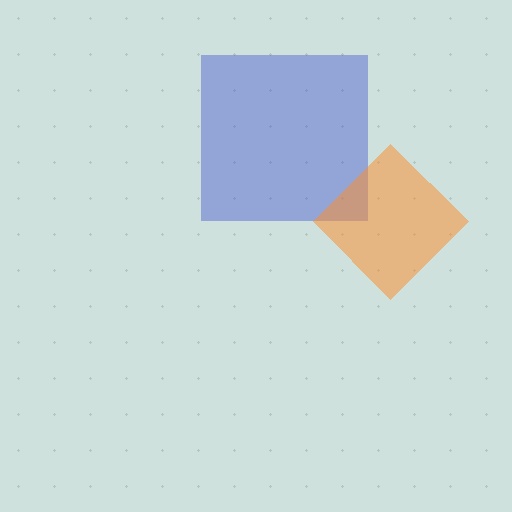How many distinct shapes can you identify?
There are 2 distinct shapes: a blue square, an orange diamond.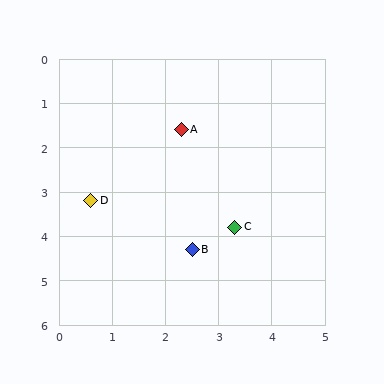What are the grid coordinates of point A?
Point A is at approximately (2.3, 1.6).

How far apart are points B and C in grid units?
Points B and C are about 0.9 grid units apart.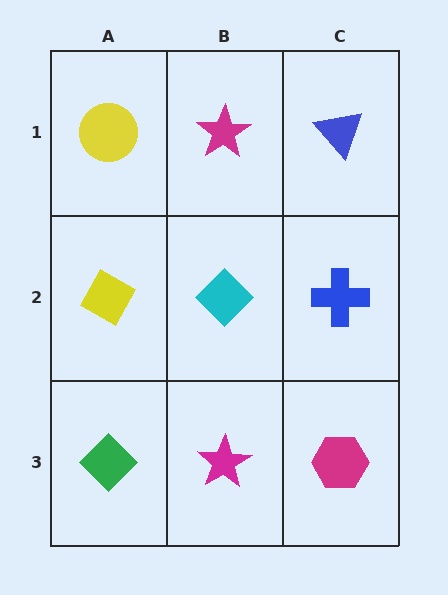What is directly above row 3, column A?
A yellow diamond.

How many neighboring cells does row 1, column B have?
3.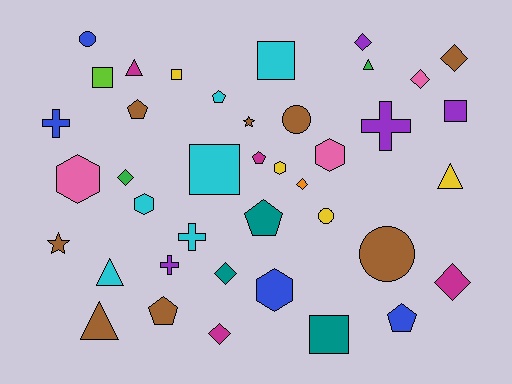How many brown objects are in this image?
There are 8 brown objects.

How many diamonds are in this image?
There are 8 diamonds.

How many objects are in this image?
There are 40 objects.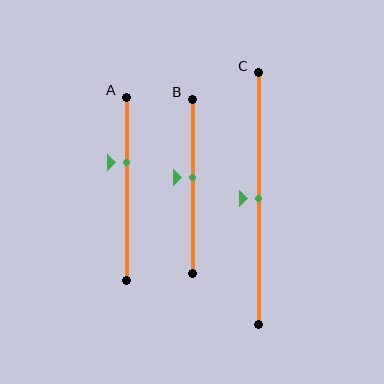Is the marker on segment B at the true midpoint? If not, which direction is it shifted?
No, the marker on segment B is shifted upward by about 5% of the segment length.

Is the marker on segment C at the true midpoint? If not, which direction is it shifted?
Yes, the marker on segment C is at the true midpoint.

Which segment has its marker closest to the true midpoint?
Segment C has its marker closest to the true midpoint.